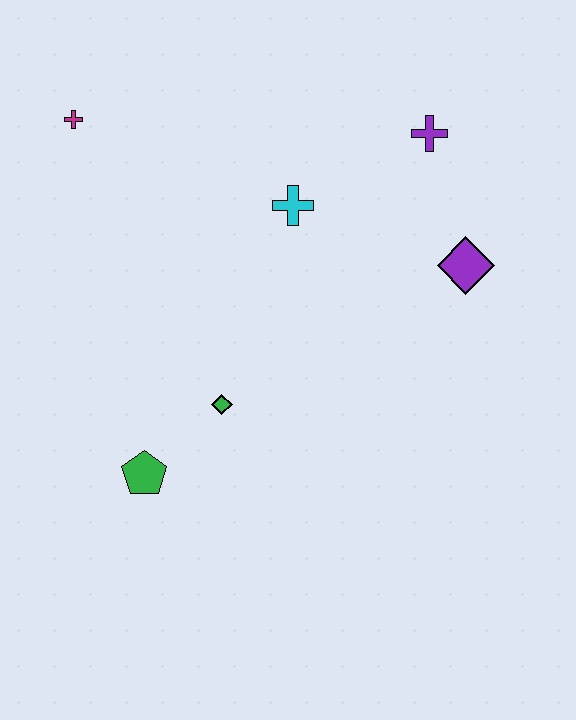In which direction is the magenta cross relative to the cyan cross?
The magenta cross is to the left of the cyan cross.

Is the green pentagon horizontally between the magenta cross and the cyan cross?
Yes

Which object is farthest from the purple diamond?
The magenta cross is farthest from the purple diamond.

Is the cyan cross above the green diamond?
Yes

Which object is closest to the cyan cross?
The purple cross is closest to the cyan cross.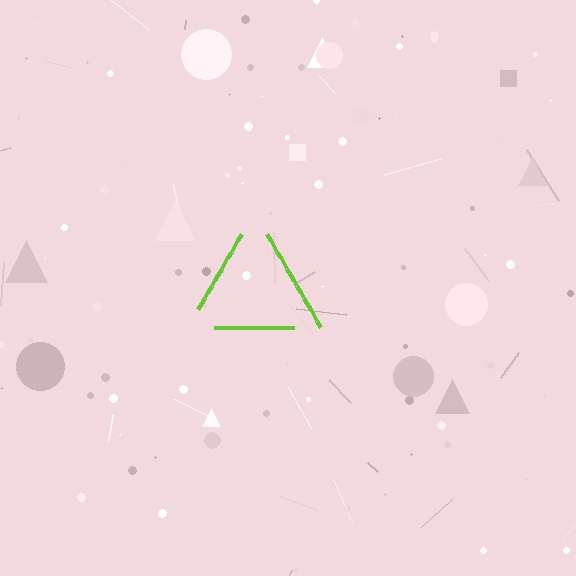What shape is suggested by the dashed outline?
The dashed outline suggests a triangle.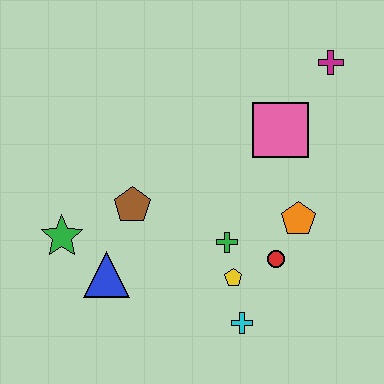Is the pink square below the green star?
No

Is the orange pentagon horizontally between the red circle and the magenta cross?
Yes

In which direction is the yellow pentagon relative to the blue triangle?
The yellow pentagon is to the right of the blue triangle.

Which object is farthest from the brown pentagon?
The magenta cross is farthest from the brown pentagon.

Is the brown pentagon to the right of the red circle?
No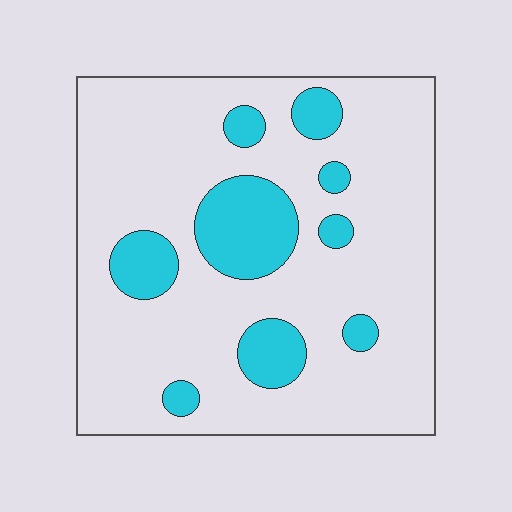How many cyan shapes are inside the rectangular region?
9.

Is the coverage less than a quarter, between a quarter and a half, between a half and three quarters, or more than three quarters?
Less than a quarter.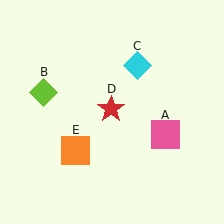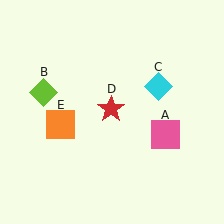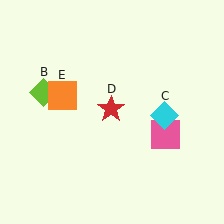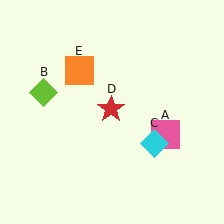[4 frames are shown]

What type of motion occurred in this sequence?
The cyan diamond (object C), orange square (object E) rotated clockwise around the center of the scene.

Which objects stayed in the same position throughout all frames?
Pink square (object A) and lime diamond (object B) and red star (object D) remained stationary.